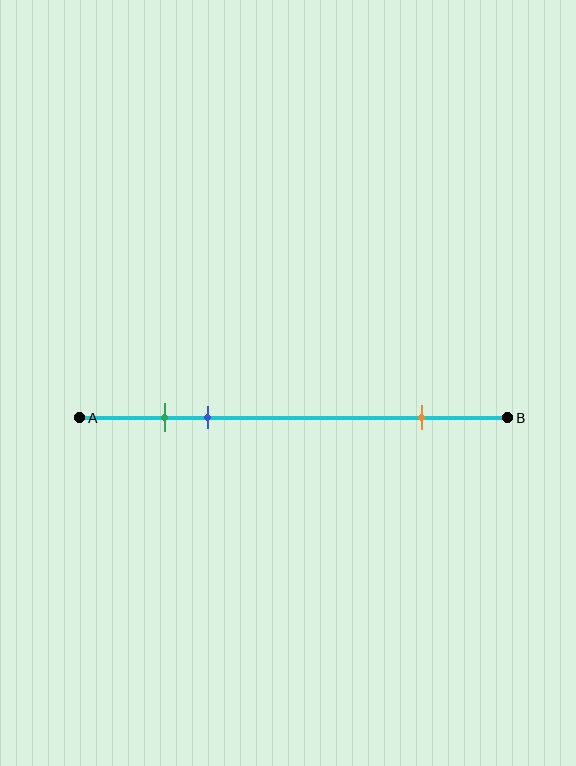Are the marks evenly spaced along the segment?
No, the marks are not evenly spaced.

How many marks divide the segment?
There are 3 marks dividing the segment.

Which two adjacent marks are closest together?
The green and blue marks are the closest adjacent pair.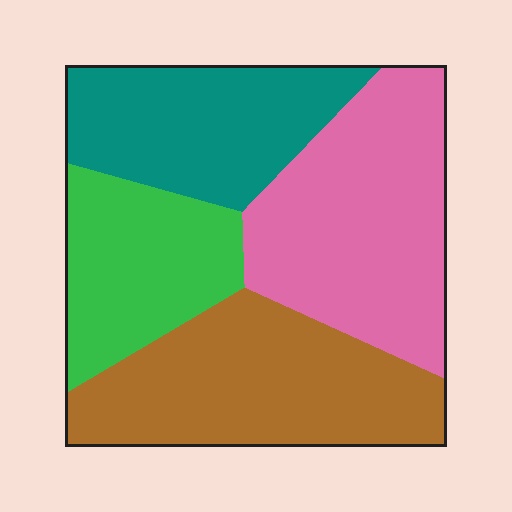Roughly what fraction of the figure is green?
Green covers 19% of the figure.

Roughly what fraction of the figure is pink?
Pink takes up about one third (1/3) of the figure.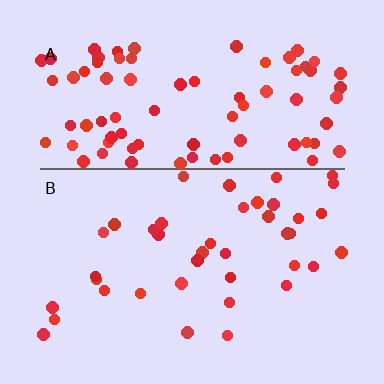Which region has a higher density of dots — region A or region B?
A (the top).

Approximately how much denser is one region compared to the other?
Approximately 2.1× — region A over region B.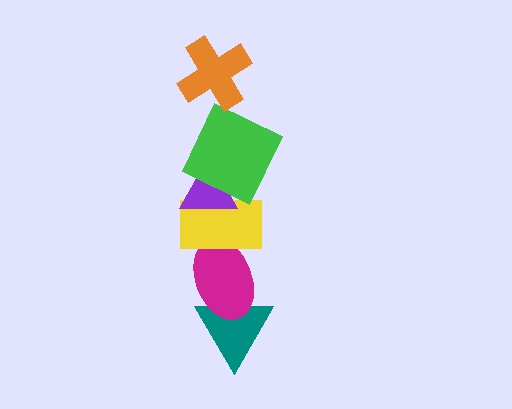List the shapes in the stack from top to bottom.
From top to bottom: the orange cross, the green square, the purple triangle, the yellow rectangle, the magenta ellipse, the teal triangle.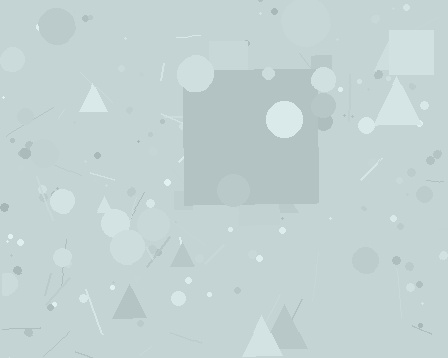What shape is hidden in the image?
A square is hidden in the image.